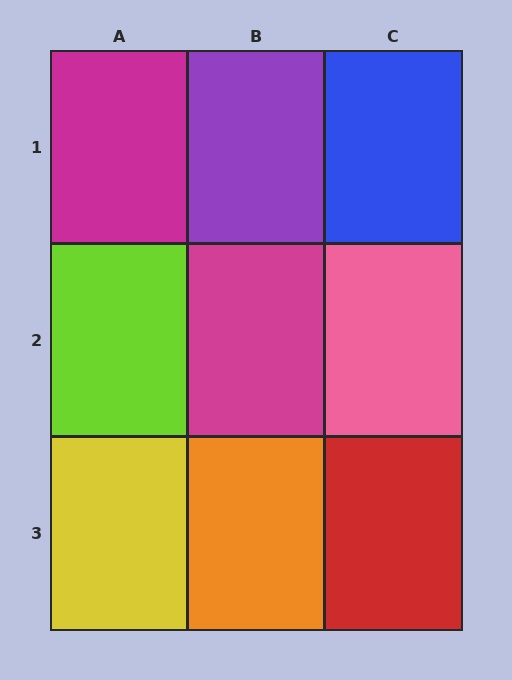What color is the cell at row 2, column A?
Lime.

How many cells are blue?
1 cell is blue.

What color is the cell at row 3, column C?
Red.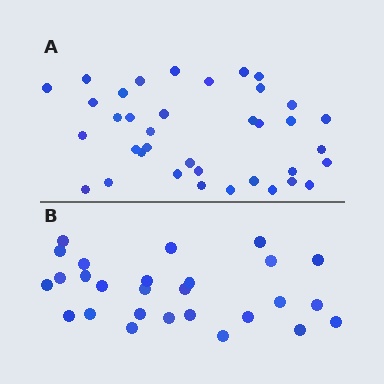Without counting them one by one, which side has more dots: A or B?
Region A (the top region) has more dots.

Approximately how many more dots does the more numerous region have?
Region A has roughly 10 or so more dots than region B.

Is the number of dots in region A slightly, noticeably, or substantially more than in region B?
Region A has noticeably more, but not dramatically so. The ratio is roughly 1.4 to 1.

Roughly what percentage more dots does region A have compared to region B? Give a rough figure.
About 35% more.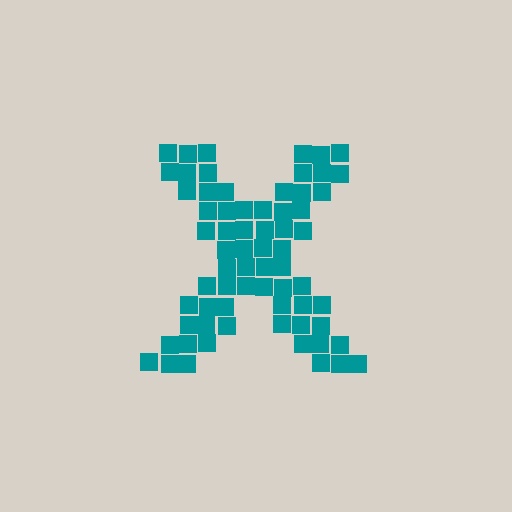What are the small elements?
The small elements are squares.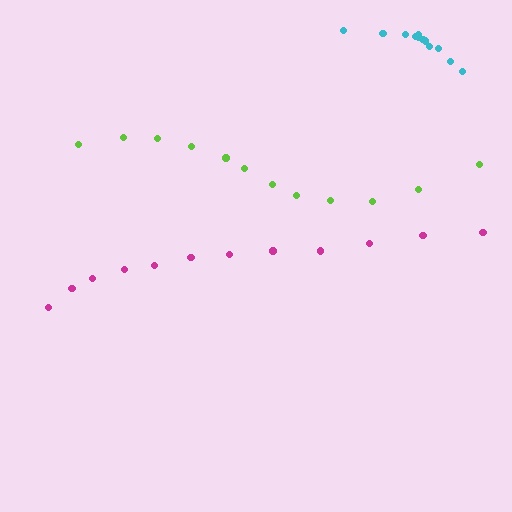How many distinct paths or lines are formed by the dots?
There are 3 distinct paths.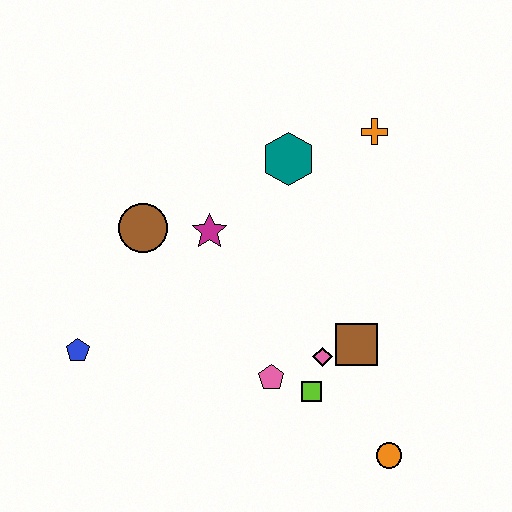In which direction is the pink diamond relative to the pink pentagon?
The pink diamond is to the right of the pink pentagon.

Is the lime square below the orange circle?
No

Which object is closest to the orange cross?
The teal hexagon is closest to the orange cross.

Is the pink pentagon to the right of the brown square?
No